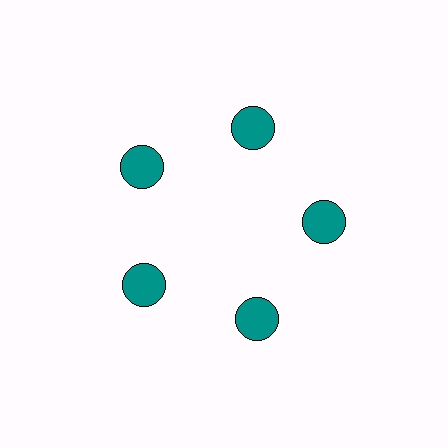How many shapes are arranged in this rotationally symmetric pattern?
There are 5 shapes, arranged in 5 groups of 1.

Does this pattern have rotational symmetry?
Yes, this pattern has 5-fold rotational symmetry. It looks the same after rotating 72 degrees around the center.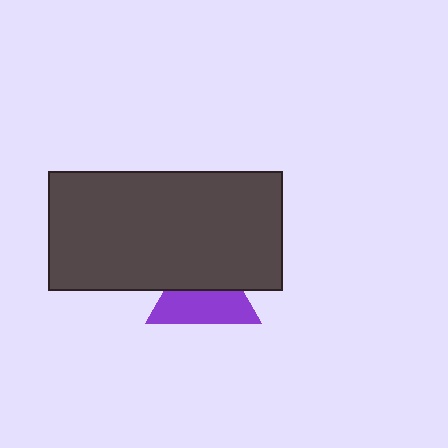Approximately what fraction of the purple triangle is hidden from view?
Roughly 47% of the purple triangle is hidden behind the dark gray rectangle.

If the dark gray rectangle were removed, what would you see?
You would see the complete purple triangle.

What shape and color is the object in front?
The object in front is a dark gray rectangle.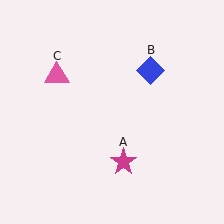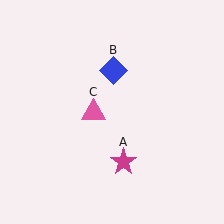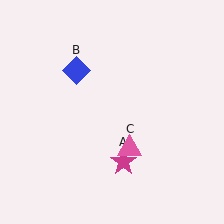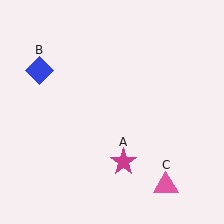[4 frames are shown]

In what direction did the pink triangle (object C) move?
The pink triangle (object C) moved down and to the right.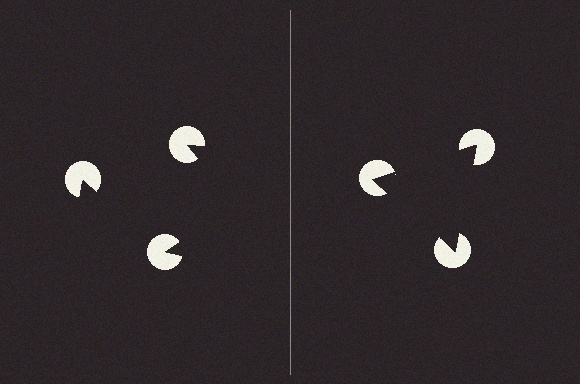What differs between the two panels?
The pac-man discs are positioned identically on both sides; only the wedge orientations differ. On the right they align to a triangle; on the left they are misaligned.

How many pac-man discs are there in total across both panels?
6 — 3 on each side.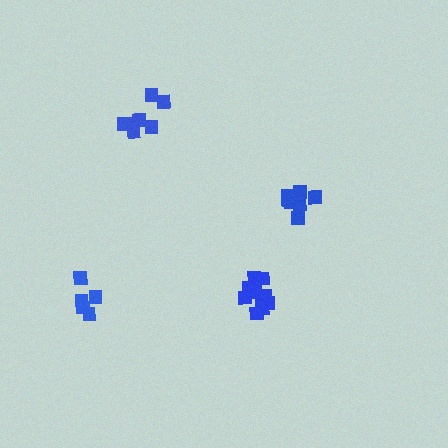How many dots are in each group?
Group 1: 11 dots, Group 2: 9 dots, Group 3: 7 dots, Group 4: 5 dots (32 total).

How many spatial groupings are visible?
There are 4 spatial groupings.